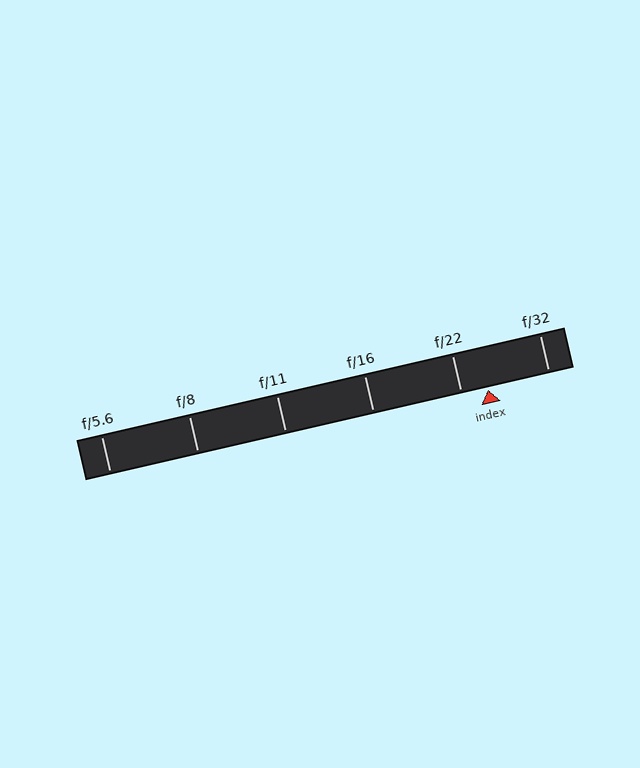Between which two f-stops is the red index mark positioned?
The index mark is between f/22 and f/32.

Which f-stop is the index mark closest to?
The index mark is closest to f/22.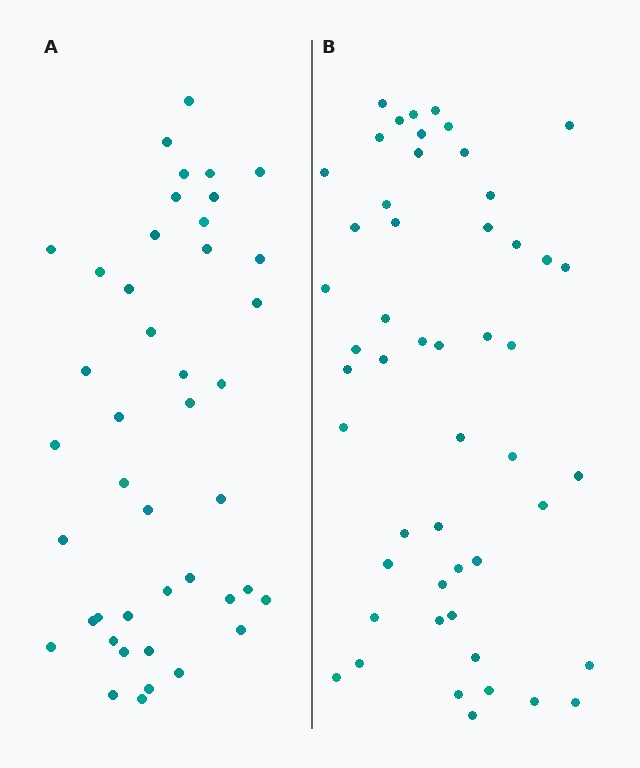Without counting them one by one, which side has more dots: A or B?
Region B (the right region) has more dots.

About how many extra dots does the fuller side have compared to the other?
Region B has roughly 8 or so more dots than region A.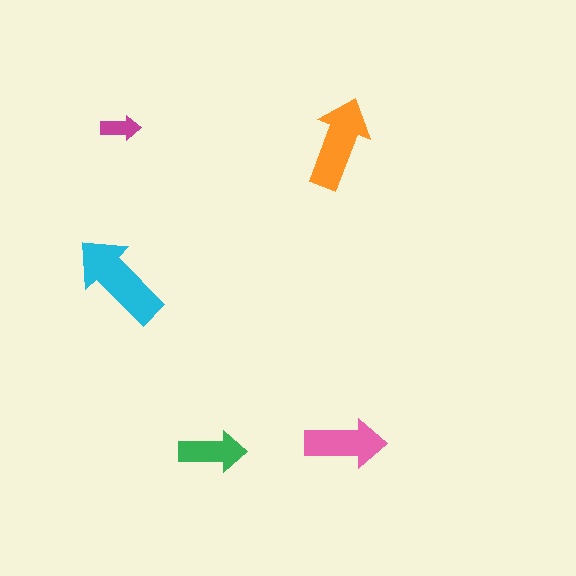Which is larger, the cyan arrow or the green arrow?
The cyan one.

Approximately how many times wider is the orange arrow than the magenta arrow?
About 2.5 times wider.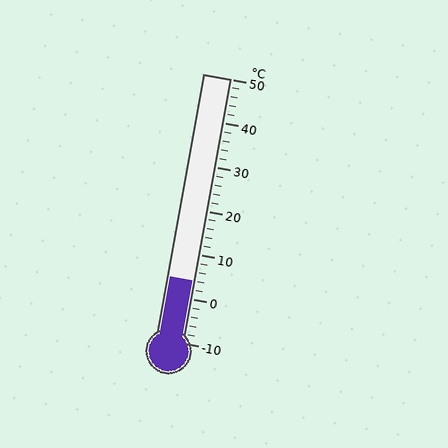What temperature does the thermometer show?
The thermometer shows approximately 4°C.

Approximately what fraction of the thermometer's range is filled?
The thermometer is filled to approximately 25% of its range.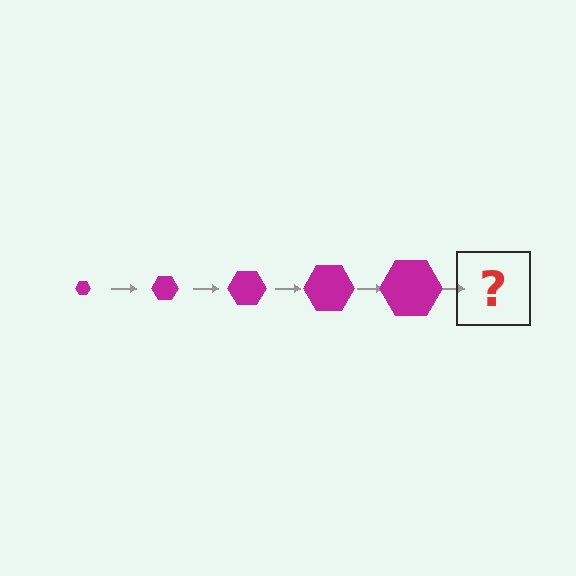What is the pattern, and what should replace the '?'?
The pattern is that the hexagon gets progressively larger each step. The '?' should be a magenta hexagon, larger than the previous one.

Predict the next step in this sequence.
The next step is a magenta hexagon, larger than the previous one.